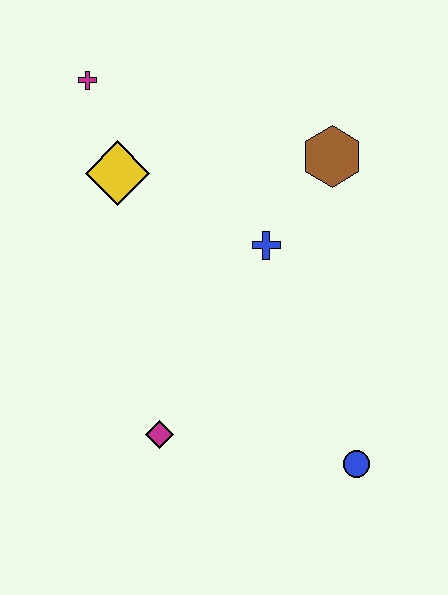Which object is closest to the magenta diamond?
The blue circle is closest to the magenta diamond.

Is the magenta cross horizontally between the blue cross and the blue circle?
No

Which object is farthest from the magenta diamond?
The magenta cross is farthest from the magenta diamond.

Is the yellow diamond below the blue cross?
No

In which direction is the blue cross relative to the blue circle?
The blue cross is above the blue circle.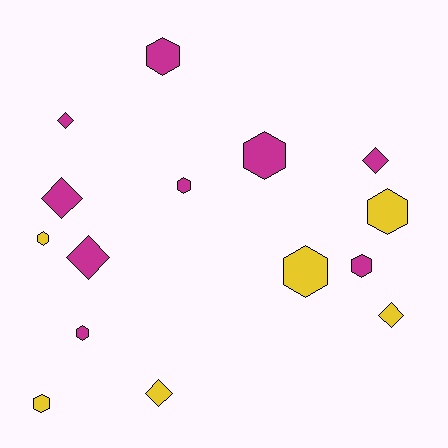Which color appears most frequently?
Magenta, with 9 objects.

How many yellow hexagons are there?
There are 4 yellow hexagons.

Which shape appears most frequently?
Hexagon, with 9 objects.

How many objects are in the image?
There are 15 objects.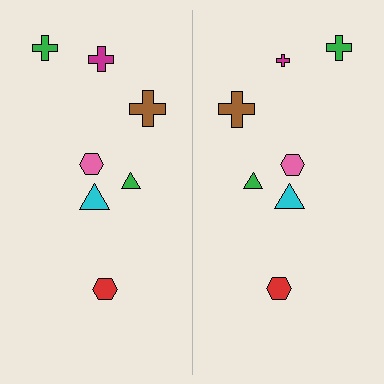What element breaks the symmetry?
The magenta cross on the right side has a different size than its mirror counterpart.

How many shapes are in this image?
There are 14 shapes in this image.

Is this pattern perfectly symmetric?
No, the pattern is not perfectly symmetric. The magenta cross on the right side has a different size than its mirror counterpart.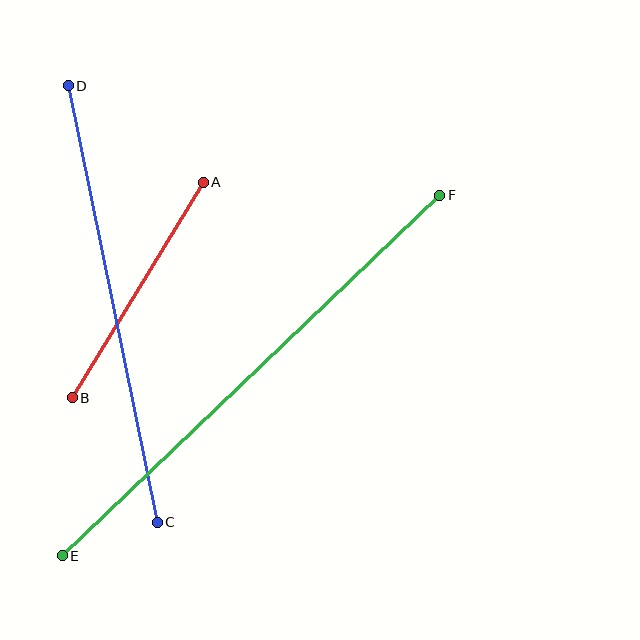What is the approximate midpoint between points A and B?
The midpoint is at approximately (138, 290) pixels.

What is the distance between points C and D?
The distance is approximately 445 pixels.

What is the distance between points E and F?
The distance is approximately 522 pixels.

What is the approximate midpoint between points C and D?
The midpoint is at approximately (113, 304) pixels.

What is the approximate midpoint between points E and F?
The midpoint is at approximately (251, 375) pixels.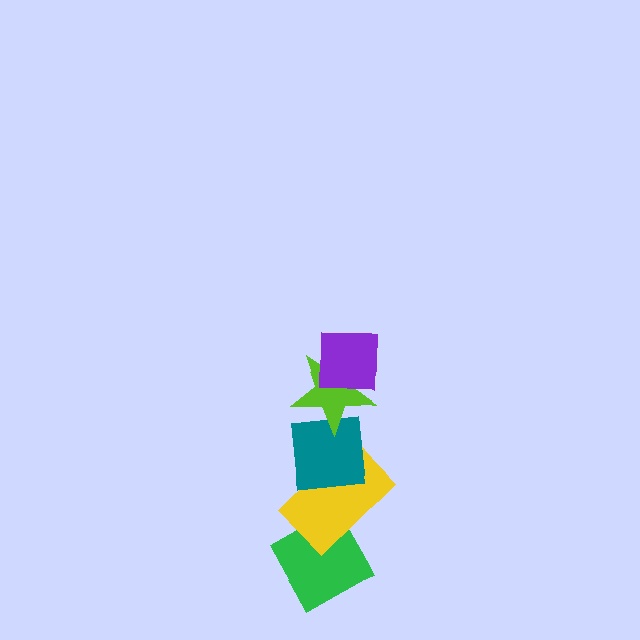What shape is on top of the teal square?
The lime star is on top of the teal square.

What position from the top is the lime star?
The lime star is 2nd from the top.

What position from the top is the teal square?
The teal square is 3rd from the top.